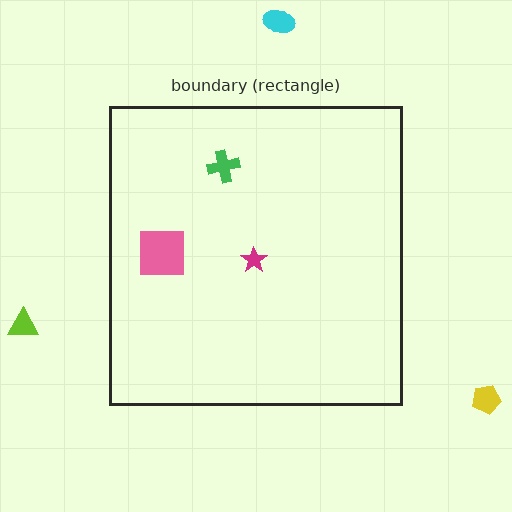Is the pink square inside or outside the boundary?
Inside.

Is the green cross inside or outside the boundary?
Inside.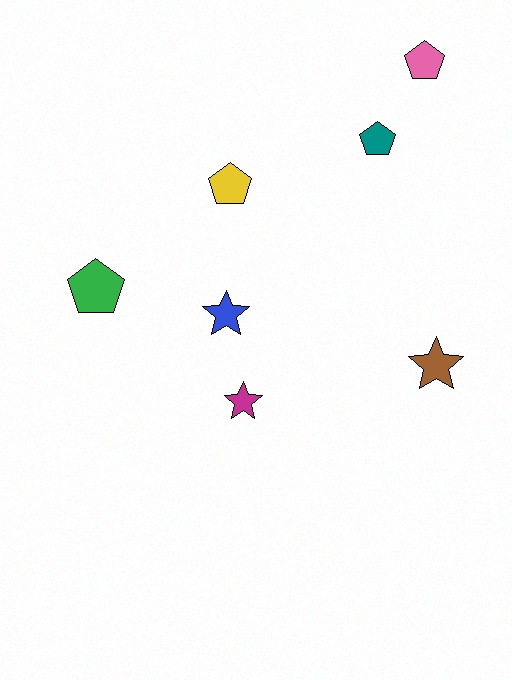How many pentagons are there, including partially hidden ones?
There are 4 pentagons.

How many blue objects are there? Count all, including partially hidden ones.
There is 1 blue object.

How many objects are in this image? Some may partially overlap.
There are 7 objects.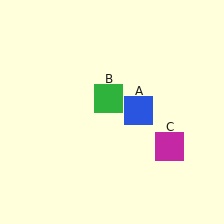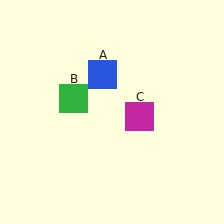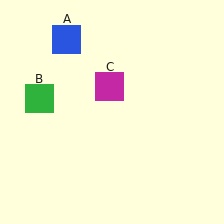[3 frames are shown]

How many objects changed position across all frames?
3 objects changed position: blue square (object A), green square (object B), magenta square (object C).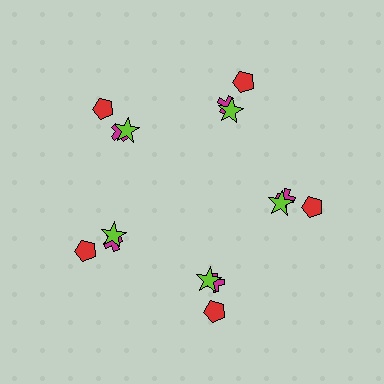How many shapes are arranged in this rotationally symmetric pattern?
There are 15 shapes, arranged in 5 groups of 3.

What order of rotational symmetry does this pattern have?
This pattern has 5-fold rotational symmetry.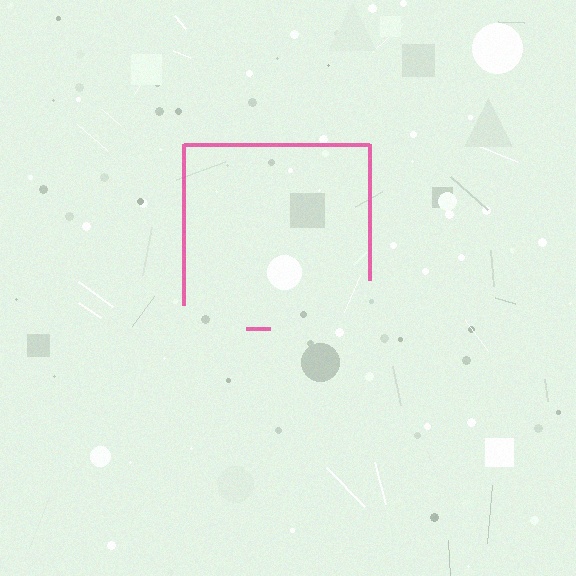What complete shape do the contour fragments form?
The contour fragments form a square.